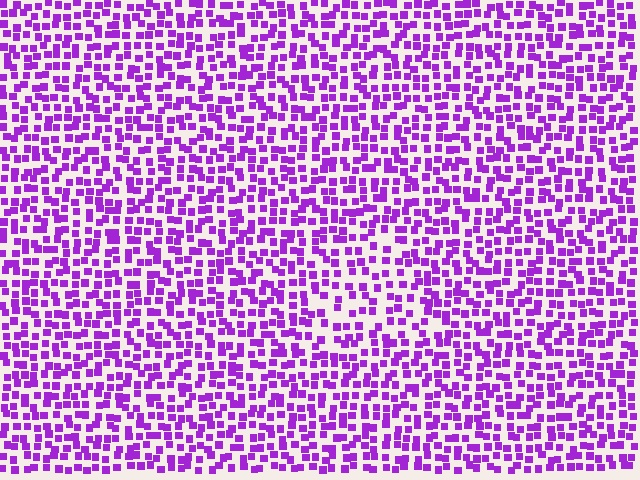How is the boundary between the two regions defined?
The boundary is defined by a change in element density (approximately 1.5x ratio). All elements are the same color, size, and shape.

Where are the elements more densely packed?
The elements are more densely packed outside the triangle boundary.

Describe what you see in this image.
The image contains small purple elements arranged at two different densities. A triangle-shaped region is visible where the elements are less densely packed than the surrounding area.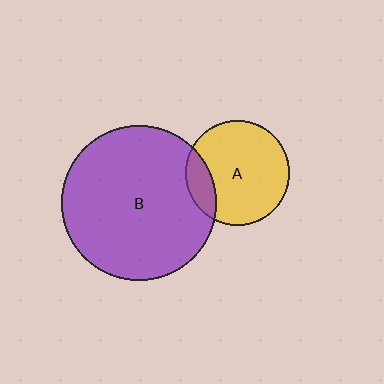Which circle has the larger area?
Circle B (purple).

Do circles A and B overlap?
Yes.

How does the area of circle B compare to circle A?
Approximately 2.2 times.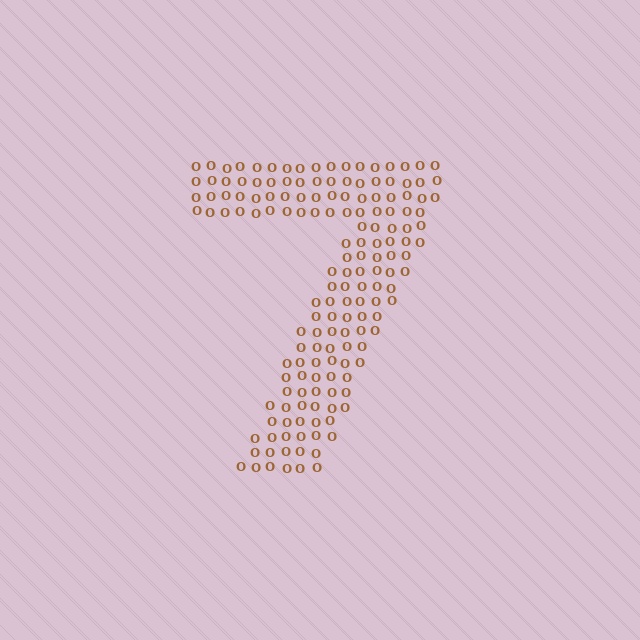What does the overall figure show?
The overall figure shows the digit 7.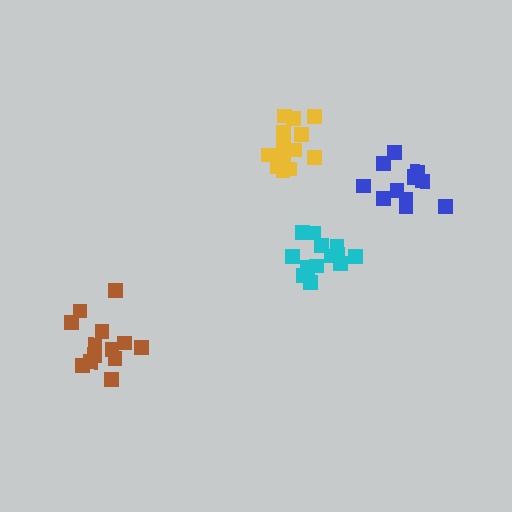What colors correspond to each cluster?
The clusters are colored: cyan, blue, yellow, brown.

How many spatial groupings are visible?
There are 4 spatial groupings.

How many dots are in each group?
Group 1: 13 dots, Group 2: 12 dots, Group 3: 18 dots, Group 4: 13 dots (56 total).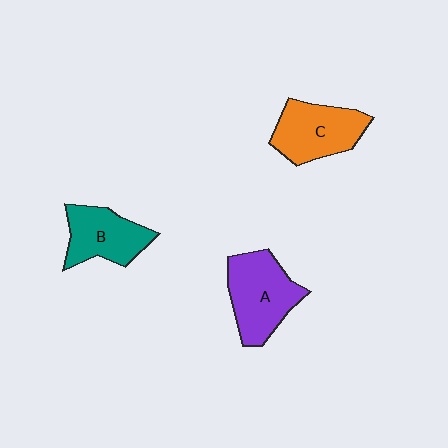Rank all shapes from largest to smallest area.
From largest to smallest: A (purple), C (orange), B (teal).